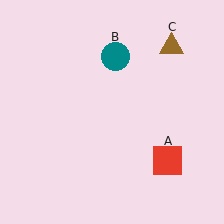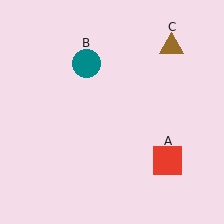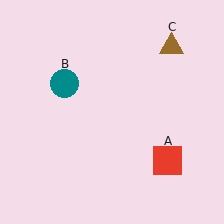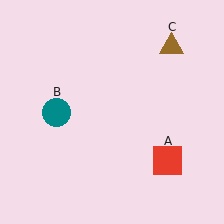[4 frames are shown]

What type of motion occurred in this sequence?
The teal circle (object B) rotated counterclockwise around the center of the scene.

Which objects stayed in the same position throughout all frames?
Red square (object A) and brown triangle (object C) remained stationary.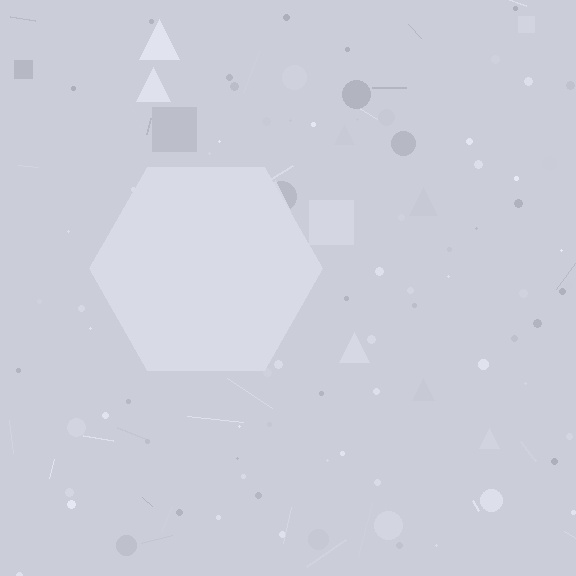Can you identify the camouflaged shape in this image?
The camouflaged shape is a hexagon.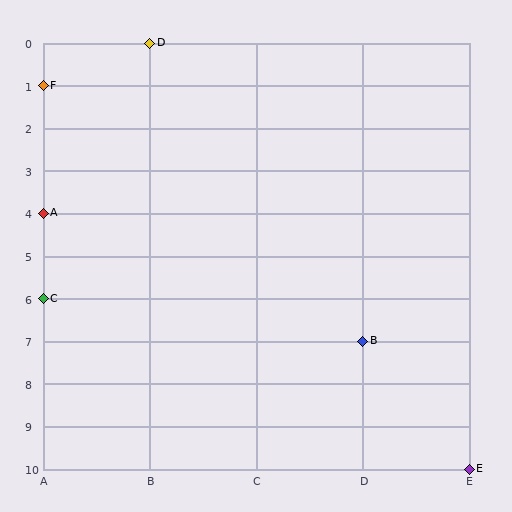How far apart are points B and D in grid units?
Points B and D are 2 columns and 7 rows apart (about 7.3 grid units diagonally).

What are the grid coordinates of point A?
Point A is at grid coordinates (A, 4).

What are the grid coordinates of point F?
Point F is at grid coordinates (A, 1).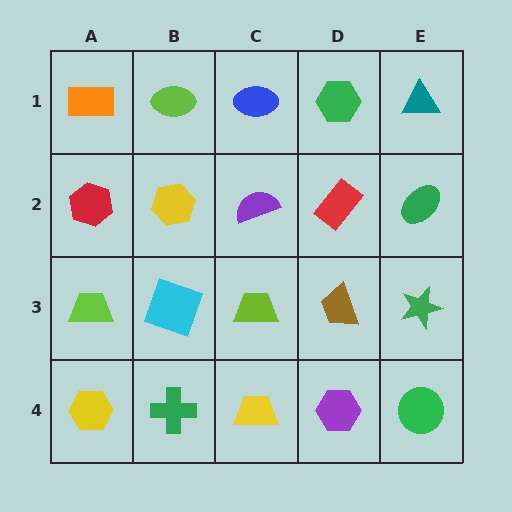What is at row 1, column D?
A green hexagon.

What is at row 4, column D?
A purple hexagon.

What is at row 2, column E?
A green ellipse.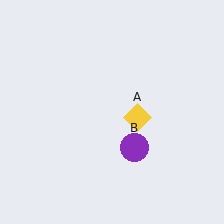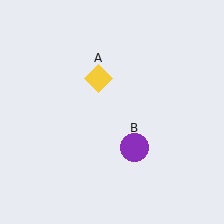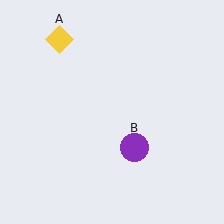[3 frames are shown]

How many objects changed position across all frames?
1 object changed position: yellow diamond (object A).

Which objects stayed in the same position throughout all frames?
Purple circle (object B) remained stationary.